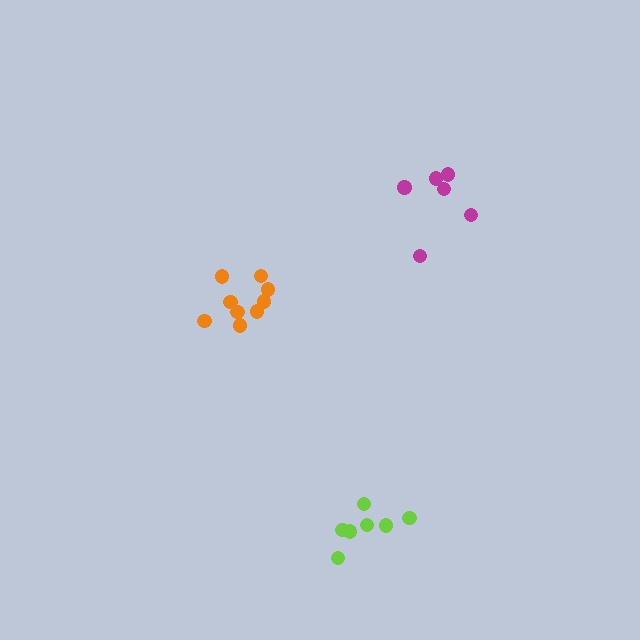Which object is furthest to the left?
The orange cluster is leftmost.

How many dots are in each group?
Group 1: 9 dots, Group 2: 7 dots, Group 3: 6 dots (22 total).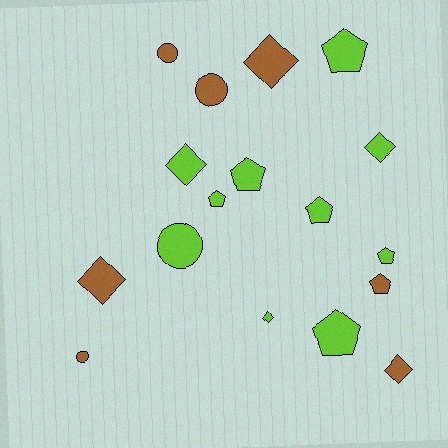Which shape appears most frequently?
Pentagon, with 7 objects.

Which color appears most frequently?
Lime, with 10 objects.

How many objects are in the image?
There are 17 objects.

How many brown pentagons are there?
There is 1 brown pentagon.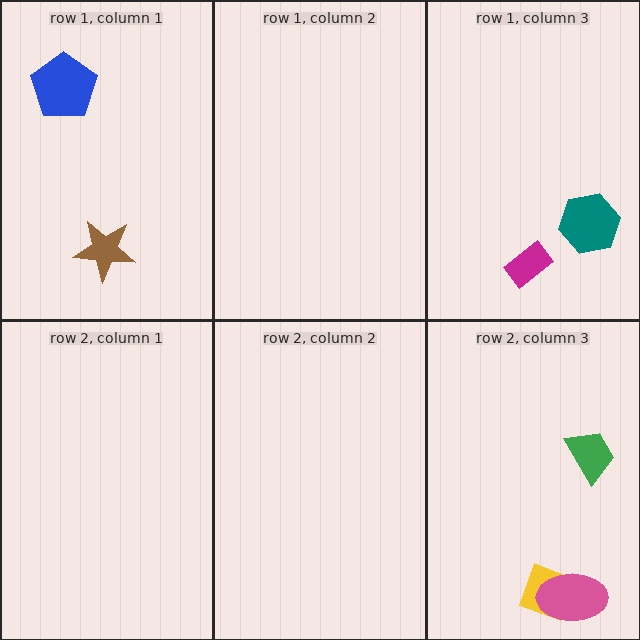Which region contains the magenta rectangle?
The row 1, column 3 region.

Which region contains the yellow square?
The row 2, column 3 region.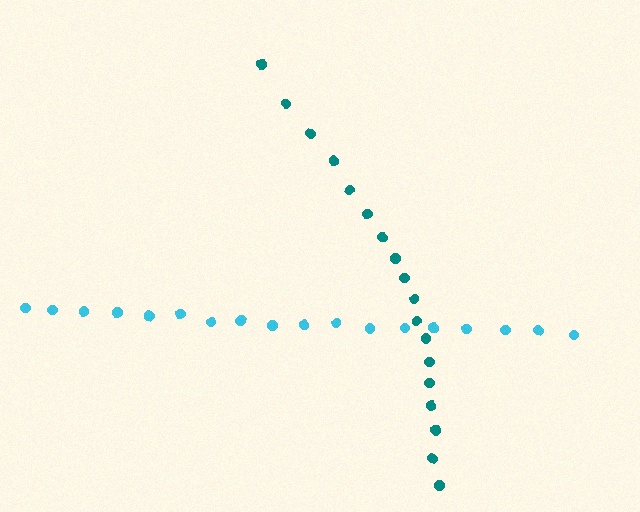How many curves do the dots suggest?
There are 2 distinct paths.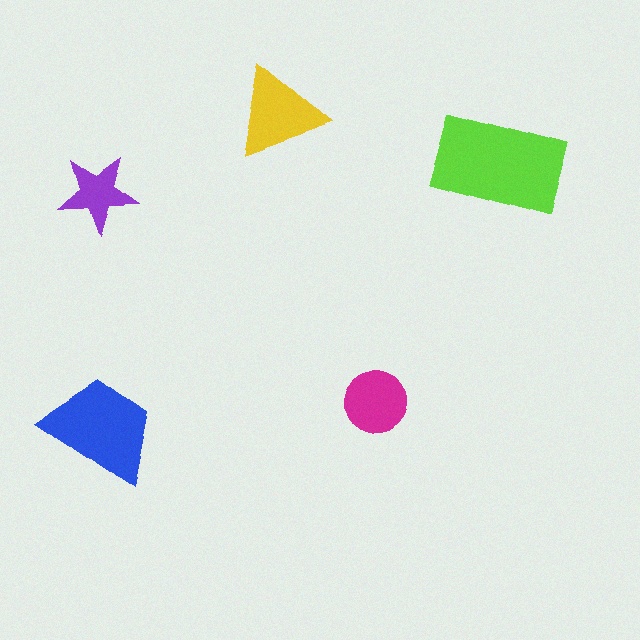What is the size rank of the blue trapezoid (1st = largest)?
2nd.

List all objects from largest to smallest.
The lime rectangle, the blue trapezoid, the yellow triangle, the magenta circle, the purple star.